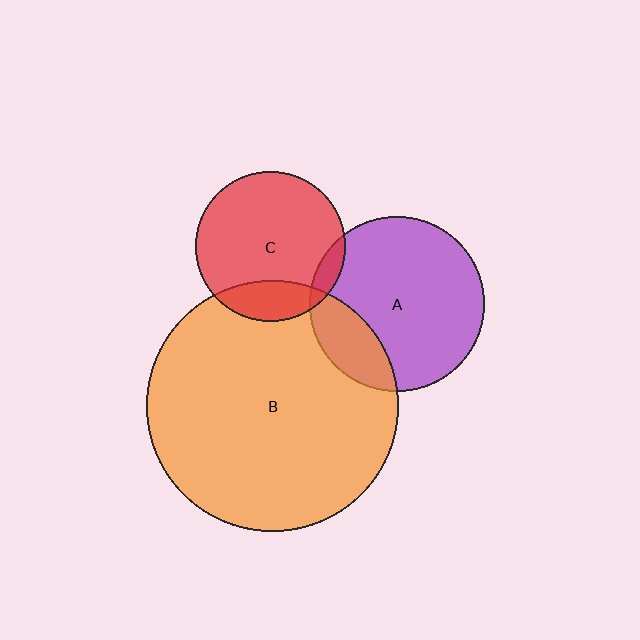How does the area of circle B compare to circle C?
Approximately 2.8 times.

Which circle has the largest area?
Circle B (orange).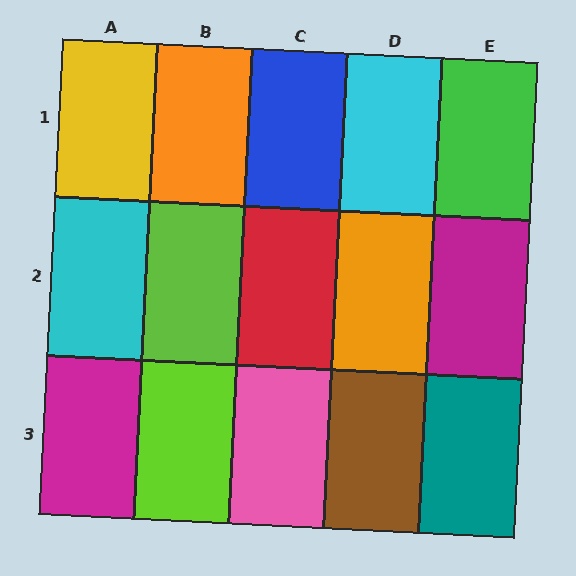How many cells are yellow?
1 cell is yellow.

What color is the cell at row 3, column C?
Pink.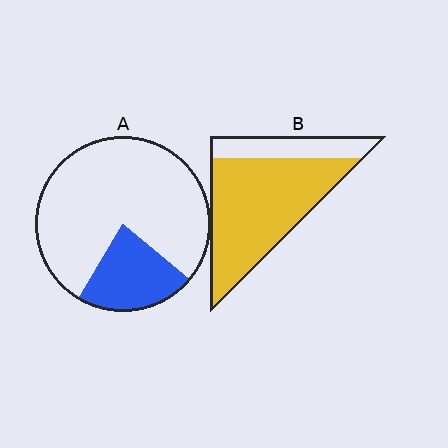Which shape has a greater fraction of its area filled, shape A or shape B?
Shape B.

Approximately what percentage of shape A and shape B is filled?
A is approximately 25% and B is approximately 75%.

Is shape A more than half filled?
No.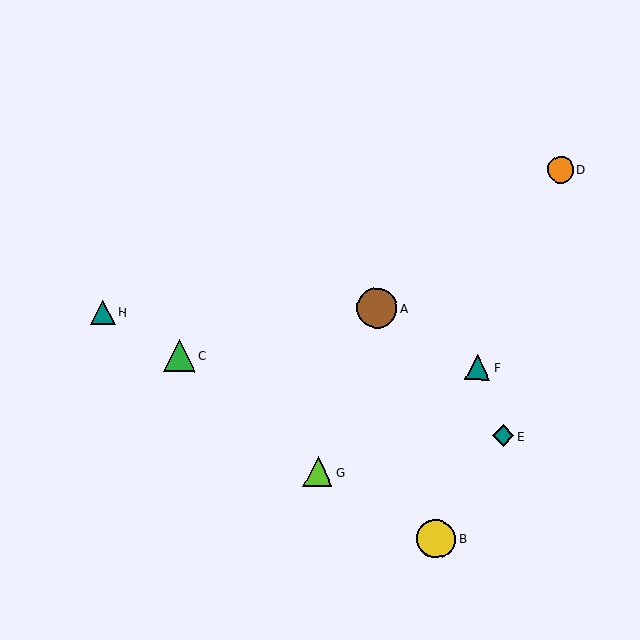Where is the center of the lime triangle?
The center of the lime triangle is at (318, 472).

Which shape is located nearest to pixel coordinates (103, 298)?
The teal triangle (labeled H) at (103, 312) is nearest to that location.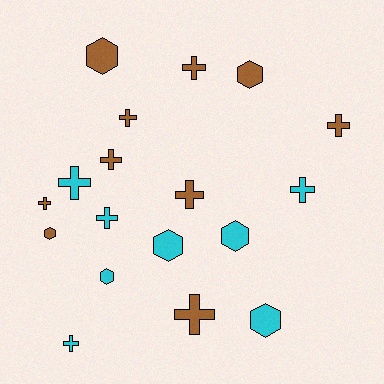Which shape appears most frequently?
Cross, with 11 objects.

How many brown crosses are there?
There are 7 brown crosses.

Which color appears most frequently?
Brown, with 10 objects.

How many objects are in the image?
There are 18 objects.